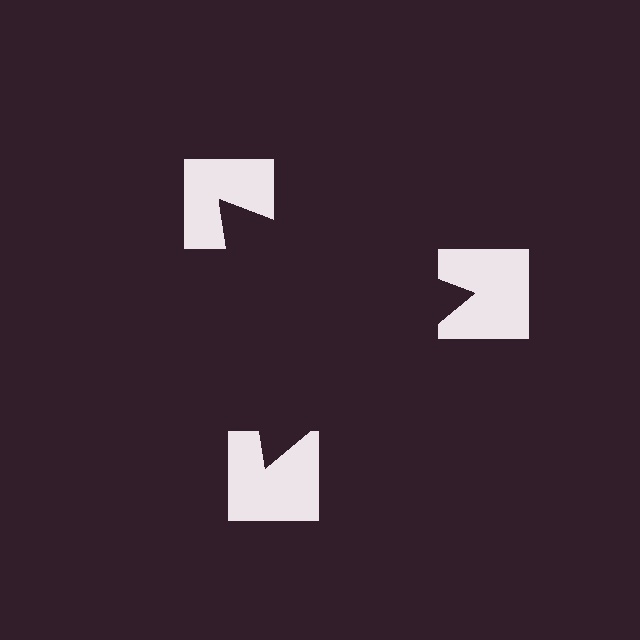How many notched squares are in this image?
There are 3 — one at each vertex of the illusory triangle.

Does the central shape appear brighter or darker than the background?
It typically appears slightly darker than the background, even though no actual brightness change is drawn.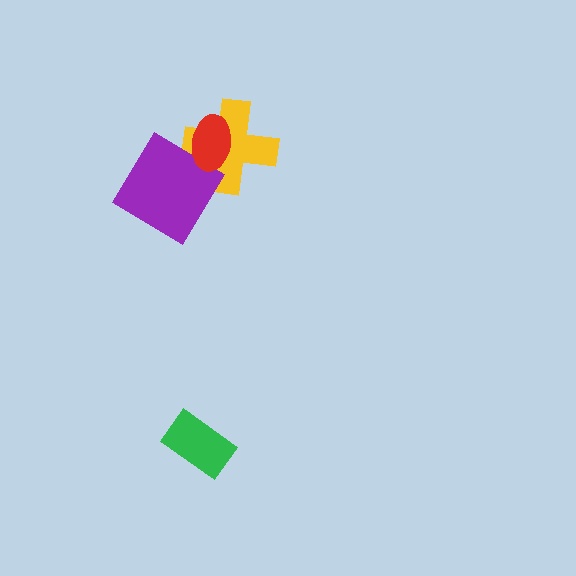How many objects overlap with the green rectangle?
0 objects overlap with the green rectangle.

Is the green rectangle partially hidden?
No, no other shape covers it.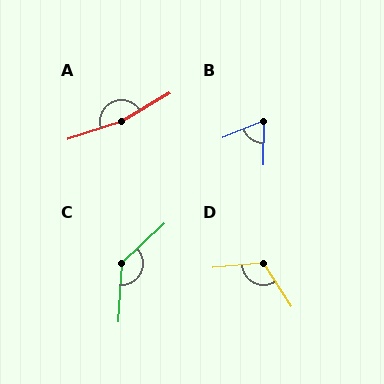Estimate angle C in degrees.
Approximately 136 degrees.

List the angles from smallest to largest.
B (67°), D (118°), C (136°), A (167°).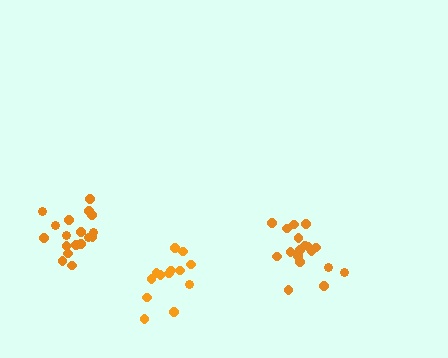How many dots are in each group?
Group 1: 18 dots, Group 2: 13 dots, Group 3: 18 dots (49 total).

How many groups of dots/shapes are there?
There are 3 groups.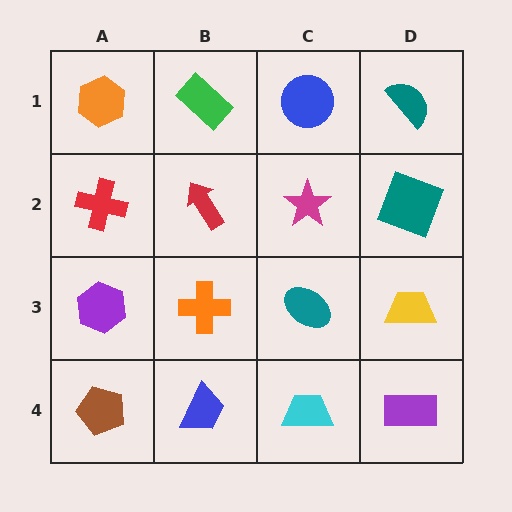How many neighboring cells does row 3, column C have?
4.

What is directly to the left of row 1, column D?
A blue circle.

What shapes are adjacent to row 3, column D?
A teal square (row 2, column D), a purple rectangle (row 4, column D), a teal ellipse (row 3, column C).